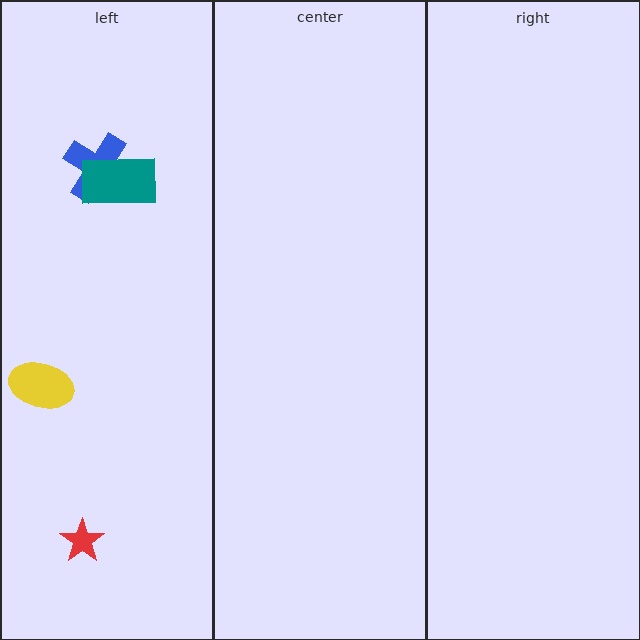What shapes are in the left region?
The blue cross, the red star, the teal rectangle, the yellow ellipse.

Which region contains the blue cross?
The left region.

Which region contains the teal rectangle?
The left region.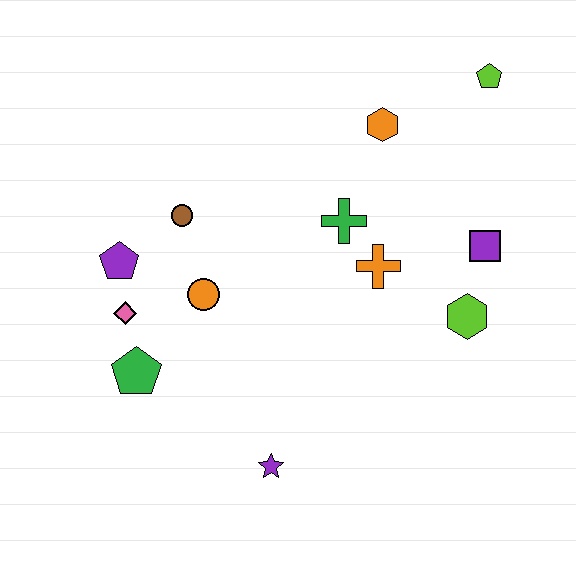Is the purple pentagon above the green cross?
No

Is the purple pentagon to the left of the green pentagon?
Yes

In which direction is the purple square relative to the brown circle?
The purple square is to the right of the brown circle.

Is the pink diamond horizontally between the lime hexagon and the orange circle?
No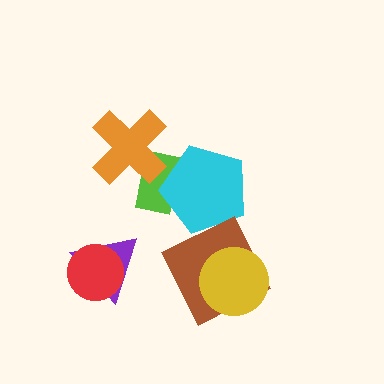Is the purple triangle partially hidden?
Yes, it is partially covered by another shape.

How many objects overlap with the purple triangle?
1 object overlaps with the purple triangle.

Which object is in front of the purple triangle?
The red circle is in front of the purple triangle.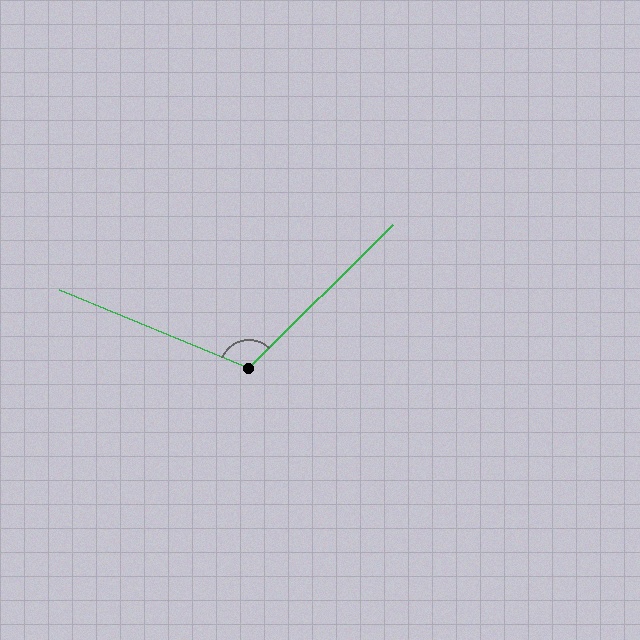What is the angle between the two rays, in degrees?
Approximately 113 degrees.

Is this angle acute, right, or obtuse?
It is obtuse.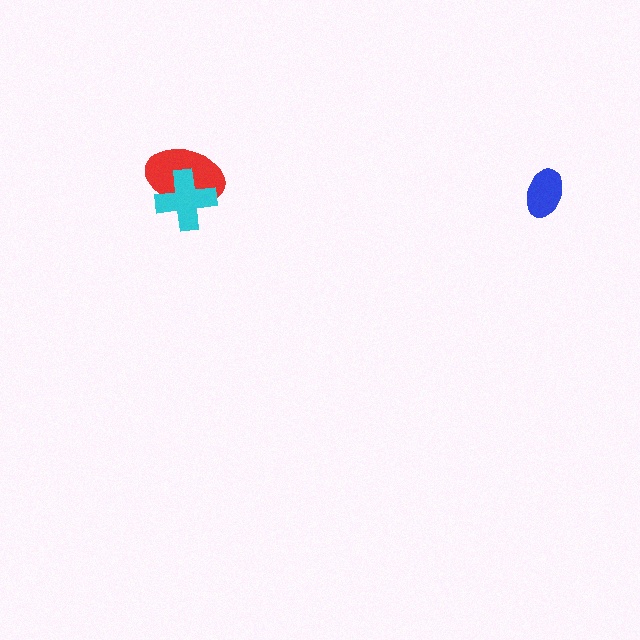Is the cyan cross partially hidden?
No, no other shape covers it.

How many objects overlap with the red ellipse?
1 object overlaps with the red ellipse.